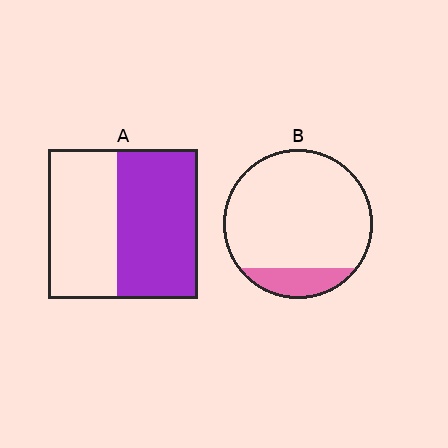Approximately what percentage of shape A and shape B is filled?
A is approximately 55% and B is approximately 15%.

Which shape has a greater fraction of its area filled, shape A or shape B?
Shape A.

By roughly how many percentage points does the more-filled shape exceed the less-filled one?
By roughly 40 percentage points (A over B).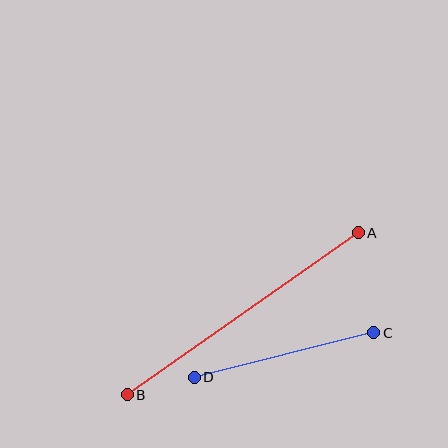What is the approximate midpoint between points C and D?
The midpoint is at approximately (284, 355) pixels.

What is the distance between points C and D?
The distance is approximately 185 pixels.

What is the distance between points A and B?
The distance is approximately 282 pixels.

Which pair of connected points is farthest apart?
Points A and B are farthest apart.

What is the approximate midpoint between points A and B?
The midpoint is at approximately (243, 314) pixels.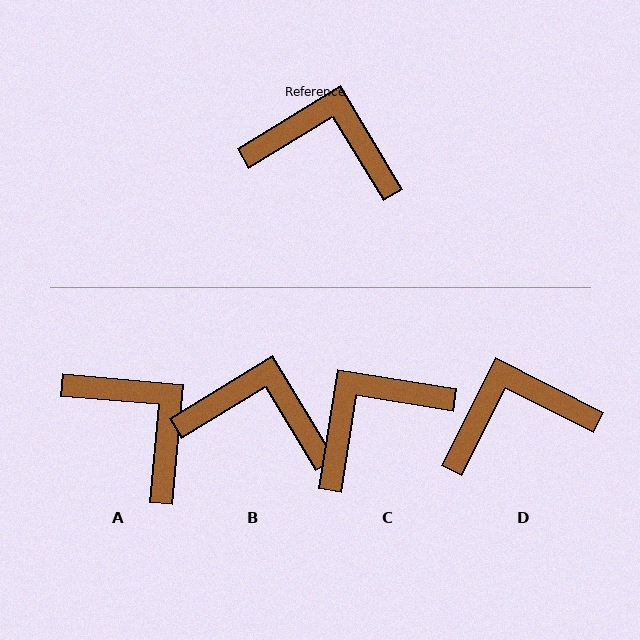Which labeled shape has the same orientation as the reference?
B.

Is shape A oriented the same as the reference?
No, it is off by about 36 degrees.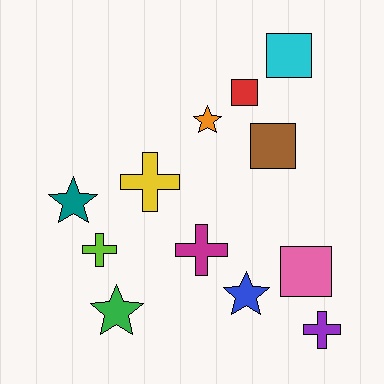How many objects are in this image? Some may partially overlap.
There are 12 objects.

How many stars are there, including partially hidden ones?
There are 4 stars.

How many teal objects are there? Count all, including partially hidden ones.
There is 1 teal object.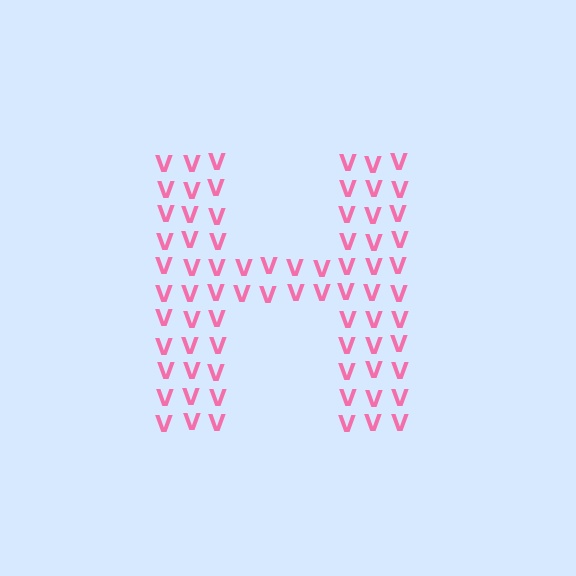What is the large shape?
The large shape is the letter H.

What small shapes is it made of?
It is made of small letter V's.